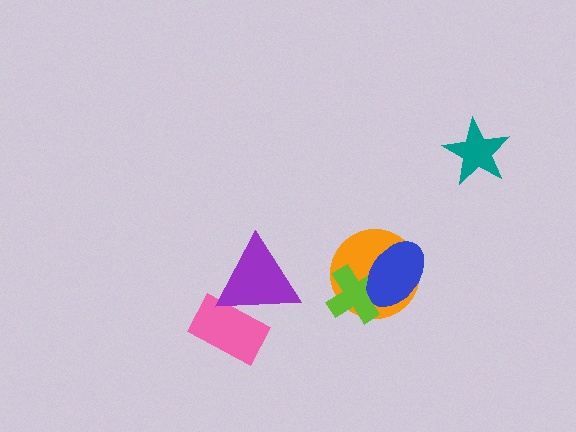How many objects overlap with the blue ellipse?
2 objects overlap with the blue ellipse.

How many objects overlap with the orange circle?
2 objects overlap with the orange circle.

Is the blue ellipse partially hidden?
No, no other shape covers it.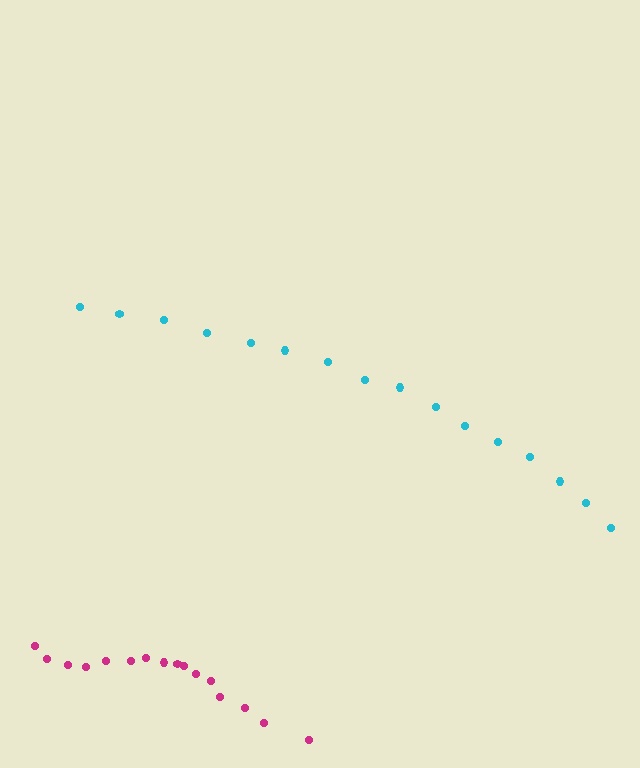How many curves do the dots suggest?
There are 2 distinct paths.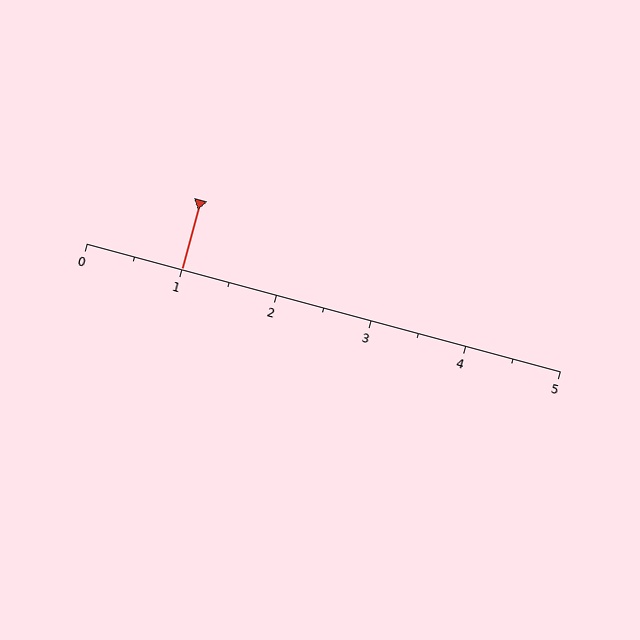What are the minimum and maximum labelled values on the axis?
The axis runs from 0 to 5.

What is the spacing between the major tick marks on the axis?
The major ticks are spaced 1 apart.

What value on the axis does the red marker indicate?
The marker indicates approximately 1.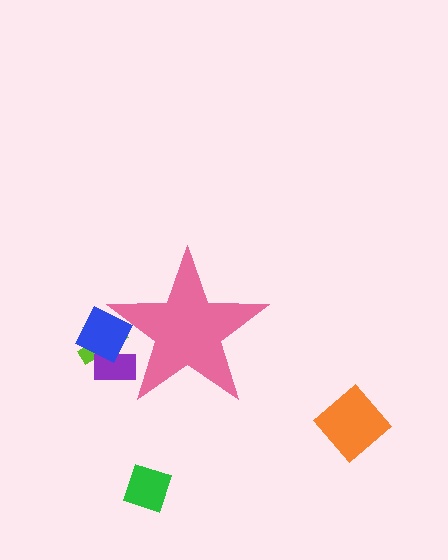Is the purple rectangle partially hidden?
Yes, the purple rectangle is partially hidden behind the pink star.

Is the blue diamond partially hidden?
Yes, the blue diamond is partially hidden behind the pink star.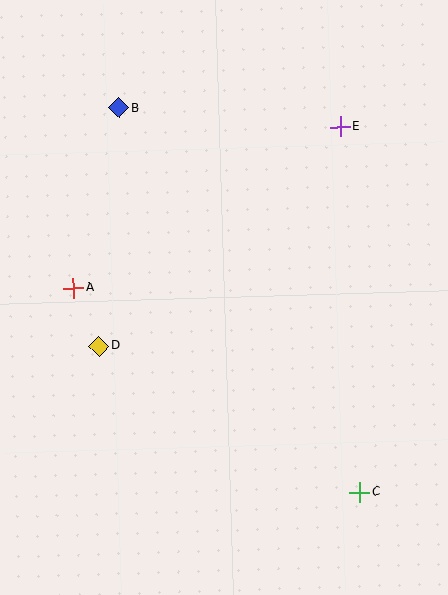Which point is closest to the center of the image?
Point D at (99, 346) is closest to the center.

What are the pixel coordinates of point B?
Point B is at (119, 108).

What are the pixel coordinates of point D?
Point D is at (99, 346).